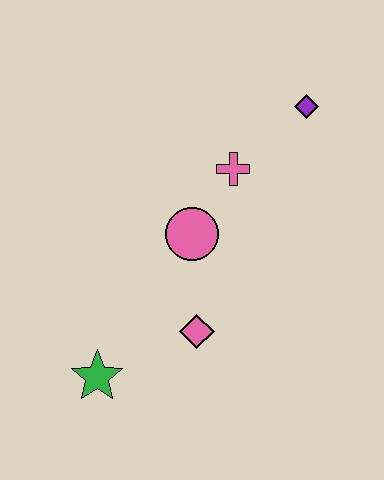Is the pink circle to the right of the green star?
Yes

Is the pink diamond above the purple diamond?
No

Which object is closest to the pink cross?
The pink circle is closest to the pink cross.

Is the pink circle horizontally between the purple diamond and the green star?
Yes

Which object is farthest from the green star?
The purple diamond is farthest from the green star.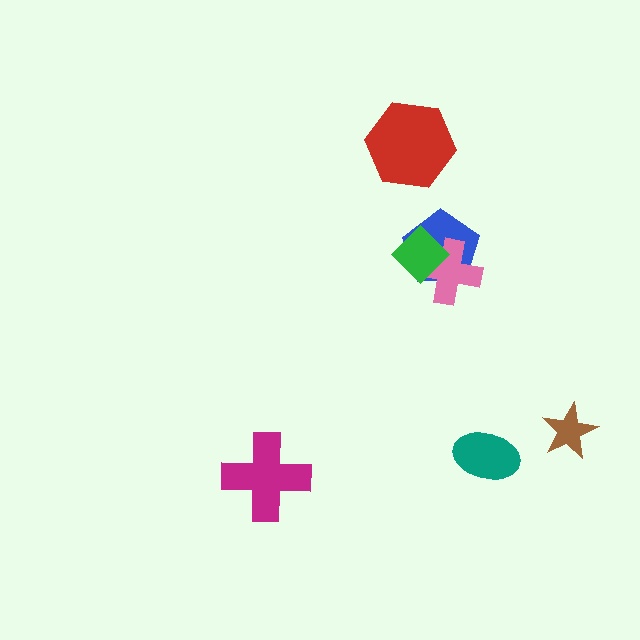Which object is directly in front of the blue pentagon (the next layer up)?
The pink cross is directly in front of the blue pentagon.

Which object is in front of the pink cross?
The green diamond is in front of the pink cross.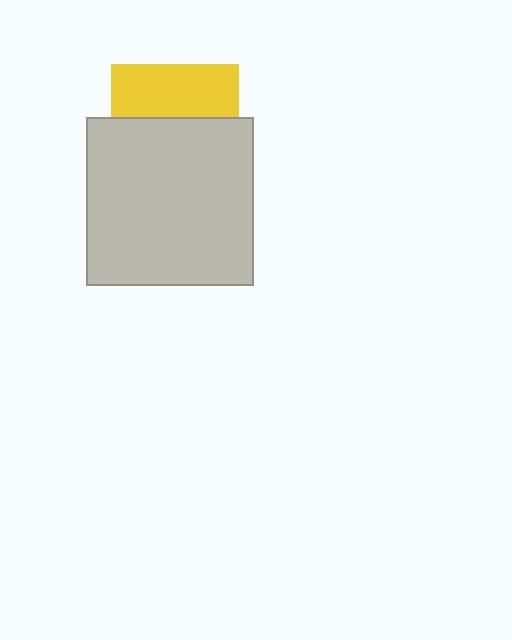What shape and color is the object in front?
The object in front is a light gray square.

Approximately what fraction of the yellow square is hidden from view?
Roughly 58% of the yellow square is hidden behind the light gray square.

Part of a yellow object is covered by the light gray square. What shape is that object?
It is a square.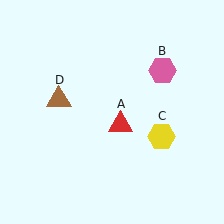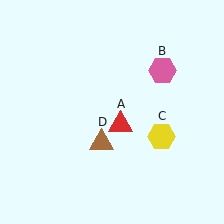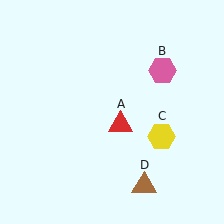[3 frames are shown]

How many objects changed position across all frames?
1 object changed position: brown triangle (object D).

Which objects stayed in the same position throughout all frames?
Red triangle (object A) and pink hexagon (object B) and yellow hexagon (object C) remained stationary.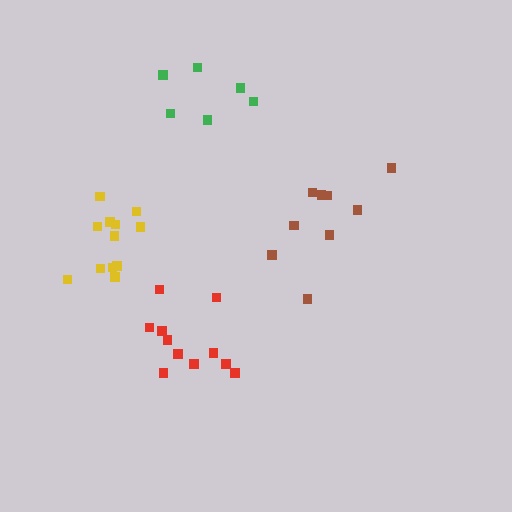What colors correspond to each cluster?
The clusters are colored: green, red, brown, yellow.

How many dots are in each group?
Group 1: 6 dots, Group 2: 11 dots, Group 3: 9 dots, Group 4: 12 dots (38 total).